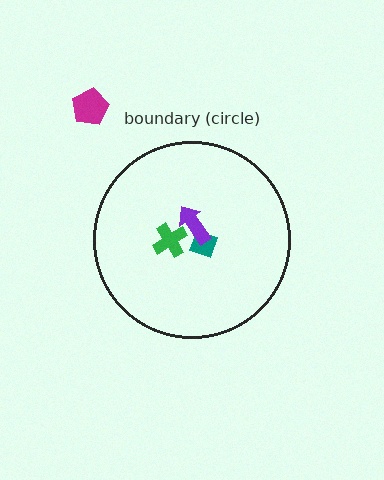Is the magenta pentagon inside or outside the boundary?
Outside.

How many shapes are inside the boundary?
3 inside, 1 outside.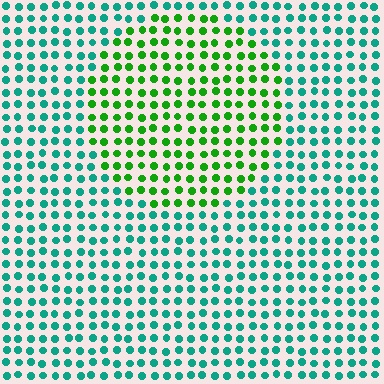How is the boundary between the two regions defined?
The boundary is defined purely by a slight shift in hue (about 50 degrees). Spacing, size, and orientation are identical on both sides.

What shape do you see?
I see a circle.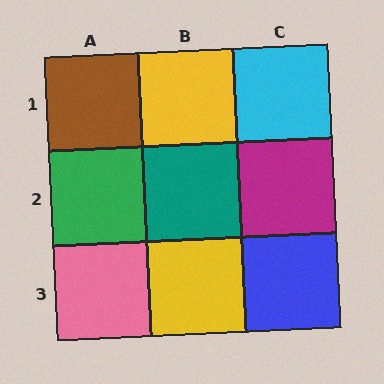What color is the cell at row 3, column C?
Blue.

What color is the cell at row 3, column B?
Yellow.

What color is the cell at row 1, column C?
Cyan.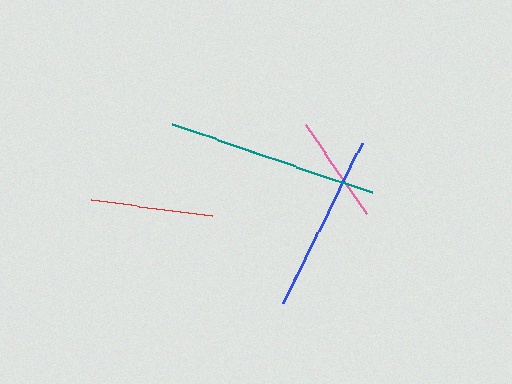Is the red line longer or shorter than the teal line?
The teal line is longer than the red line.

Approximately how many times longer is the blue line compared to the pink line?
The blue line is approximately 1.7 times the length of the pink line.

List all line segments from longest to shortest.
From longest to shortest: teal, blue, red, pink.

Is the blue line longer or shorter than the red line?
The blue line is longer than the red line.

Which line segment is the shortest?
The pink line is the shortest at approximately 107 pixels.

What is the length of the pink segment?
The pink segment is approximately 107 pixels long.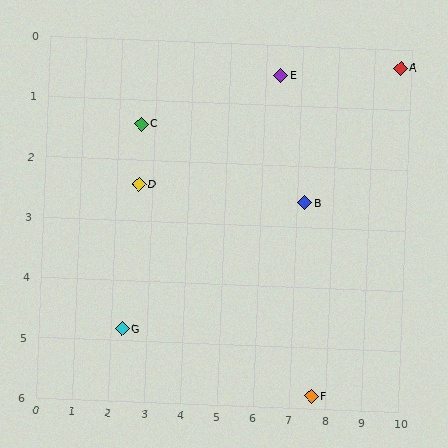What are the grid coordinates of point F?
Point F is at approximately (7.6, 5.8).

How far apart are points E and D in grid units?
Points E and D are about 4.2 grid units apart.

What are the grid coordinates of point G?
Point G is at approximately (2.3, 4.8).